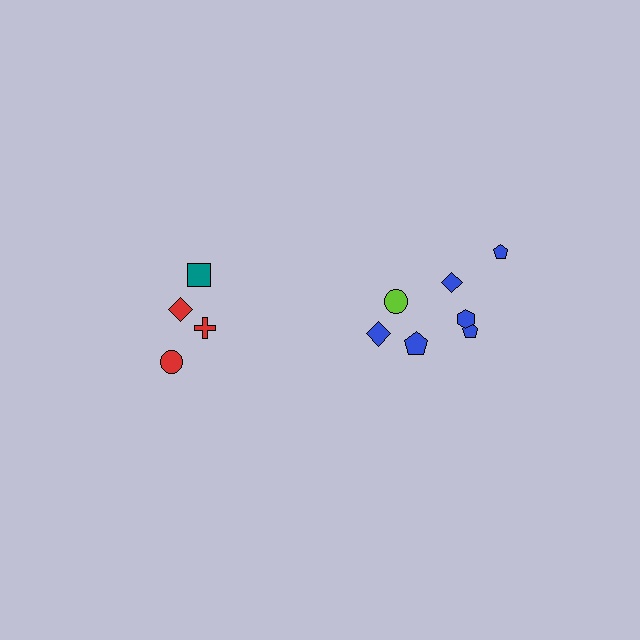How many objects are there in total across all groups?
There are 11 objects.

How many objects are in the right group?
There are 7 objects.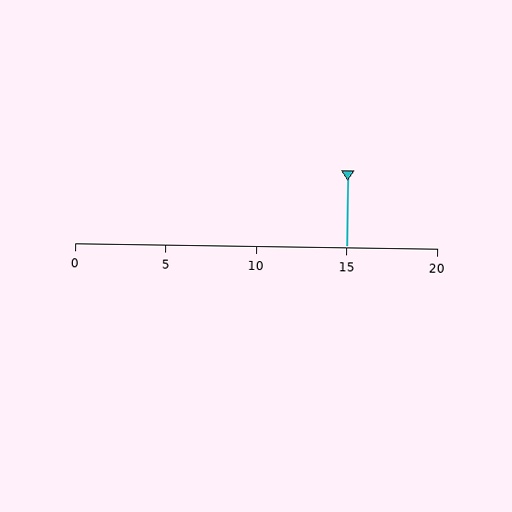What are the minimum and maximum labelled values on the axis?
The axis runs from 0 to 20.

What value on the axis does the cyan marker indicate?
The marker indicates approximately 15.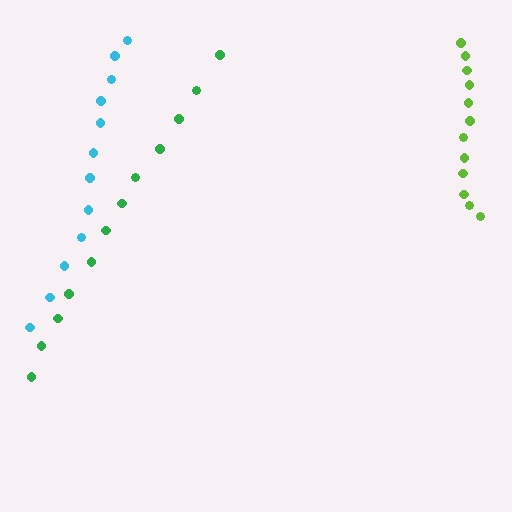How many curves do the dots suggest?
There are 3 distinct paths.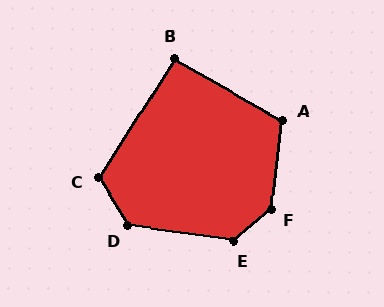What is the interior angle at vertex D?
Approximately 130 degrees (obtuse).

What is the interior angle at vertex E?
Approximately 132 degrees (obtuse).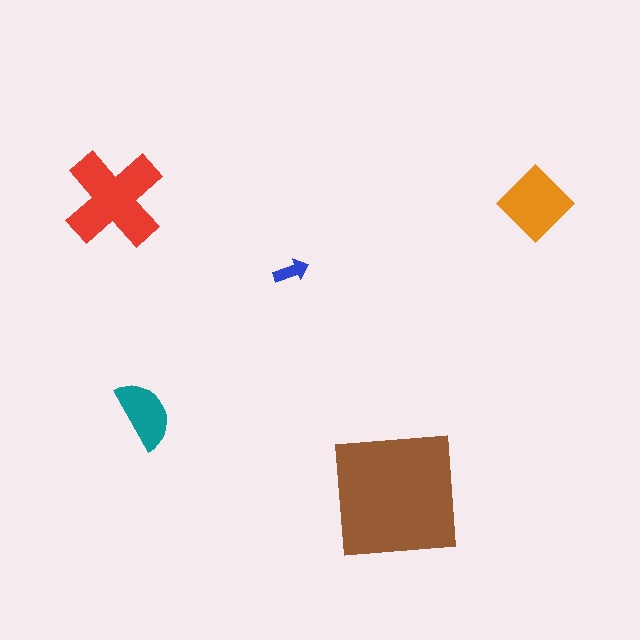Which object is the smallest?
The blue arrow.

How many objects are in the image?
There are 5 objects in the image.